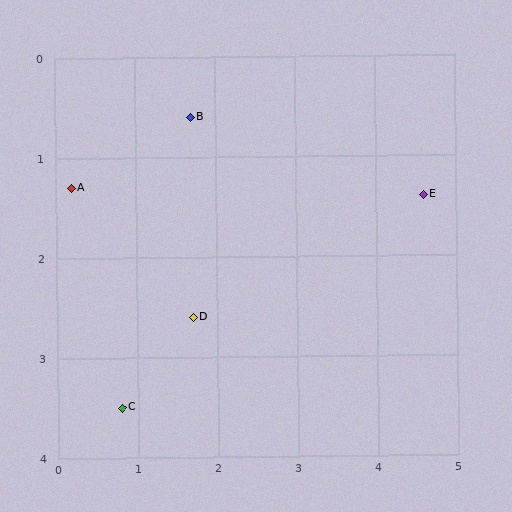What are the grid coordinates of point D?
Point D is at approximately (1.7, 2.6).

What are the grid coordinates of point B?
Point B is at approximately (1.7, 0.6).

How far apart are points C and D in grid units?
Points C and D are about 1.3 grid units apart.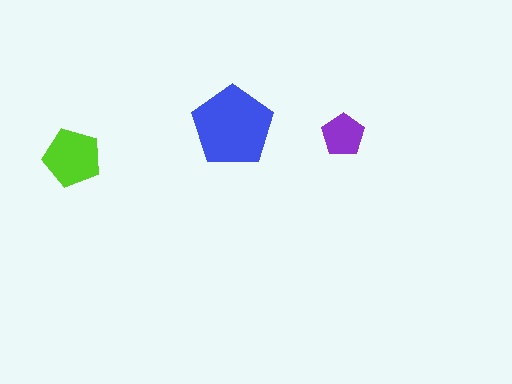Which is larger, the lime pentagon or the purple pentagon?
The lime one.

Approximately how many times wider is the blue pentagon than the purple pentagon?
About 2 times wider.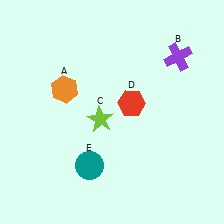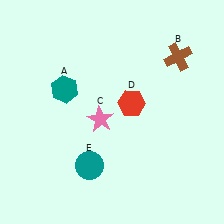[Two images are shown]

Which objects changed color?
A changed from orange to teal. B changed from purple to brown. C changed from lime to pink.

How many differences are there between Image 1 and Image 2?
There are 3 differences between the two images.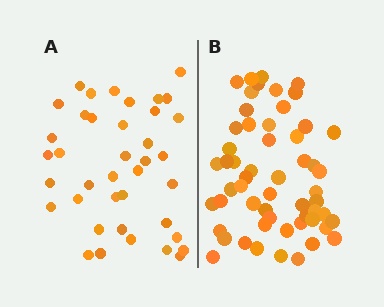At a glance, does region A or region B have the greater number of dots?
Region B (the right region) has more dots.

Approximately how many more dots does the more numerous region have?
Region B has approximately 15 more dots than region A.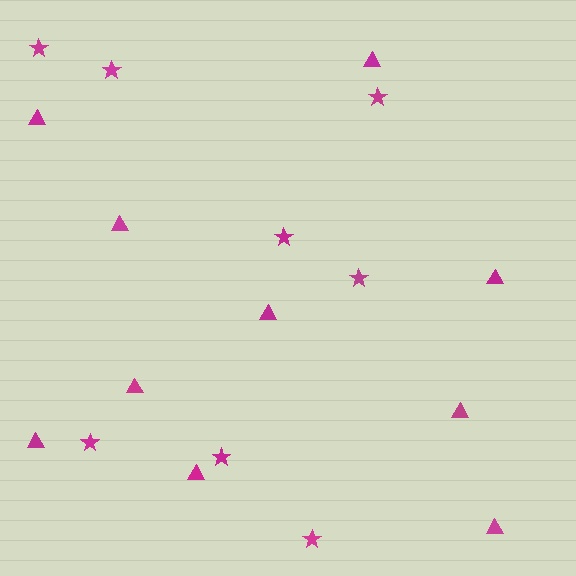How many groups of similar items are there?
There are 2 groups: one group of triangles (10) and one group of stars (8).